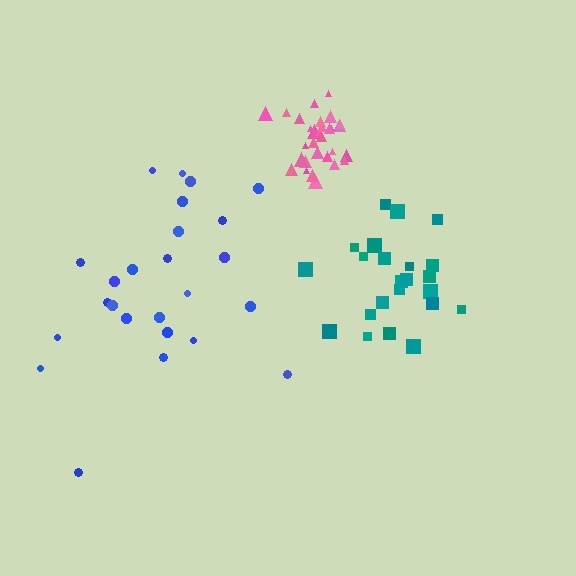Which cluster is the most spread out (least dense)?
Blue.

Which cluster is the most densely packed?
Pink.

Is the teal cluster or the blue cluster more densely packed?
Teal.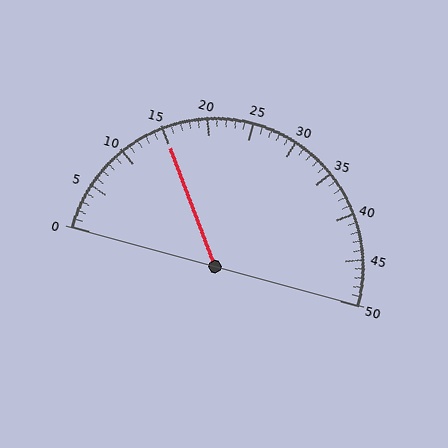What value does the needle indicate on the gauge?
The needle indicates approximately 15.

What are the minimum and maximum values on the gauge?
The gauge ranges from 0 to 50.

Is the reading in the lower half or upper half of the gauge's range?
The reading is in the lower half of the range (0 to 50).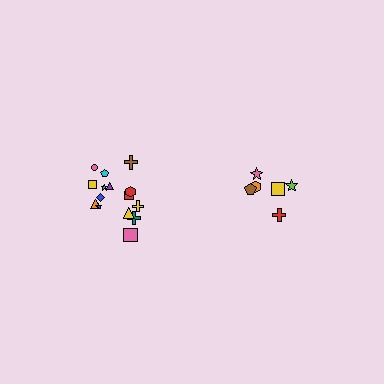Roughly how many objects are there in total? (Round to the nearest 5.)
Roughly 20 objects in total.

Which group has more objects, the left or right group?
The left group.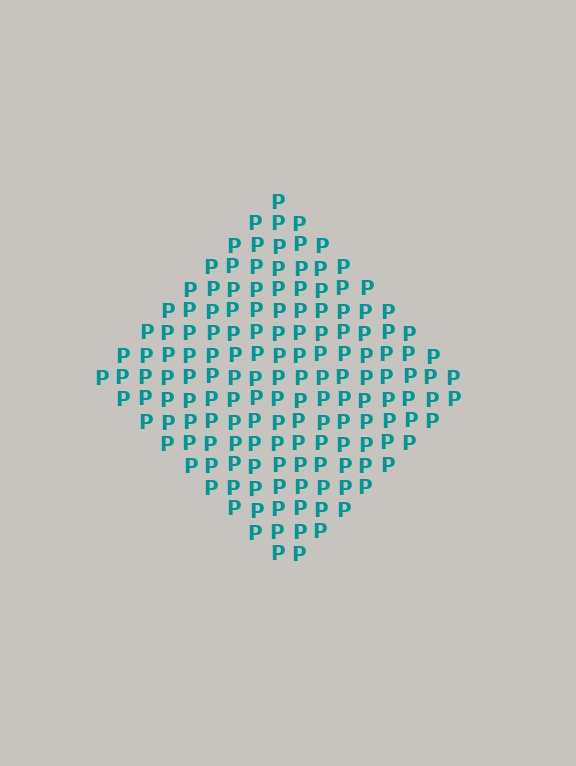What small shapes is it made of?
It is made of small letter P's.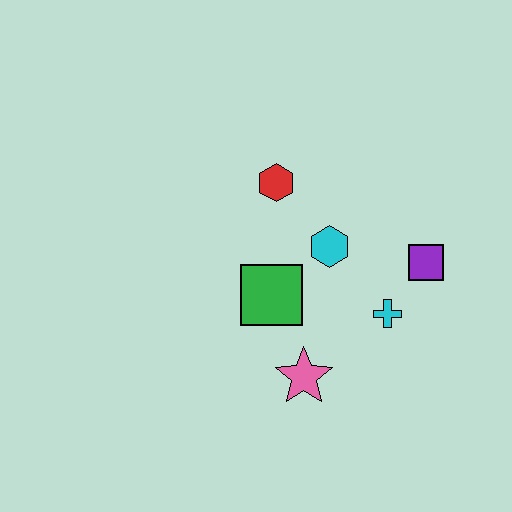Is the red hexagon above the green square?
Yes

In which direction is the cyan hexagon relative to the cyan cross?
The cyan hexagon is above the cyan cross.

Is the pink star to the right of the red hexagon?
Yes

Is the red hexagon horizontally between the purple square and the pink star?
No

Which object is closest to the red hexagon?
The cyan hexagon is closest to the red hexagon.